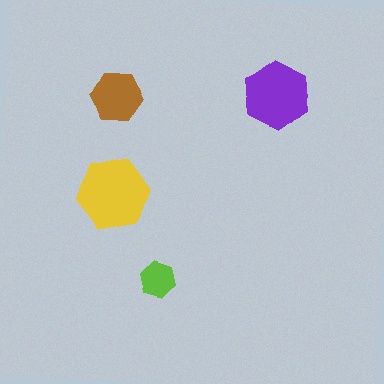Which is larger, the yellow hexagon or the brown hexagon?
The yellow one.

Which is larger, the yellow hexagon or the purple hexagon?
The yellow one.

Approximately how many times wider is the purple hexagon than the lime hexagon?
About 2 times wider.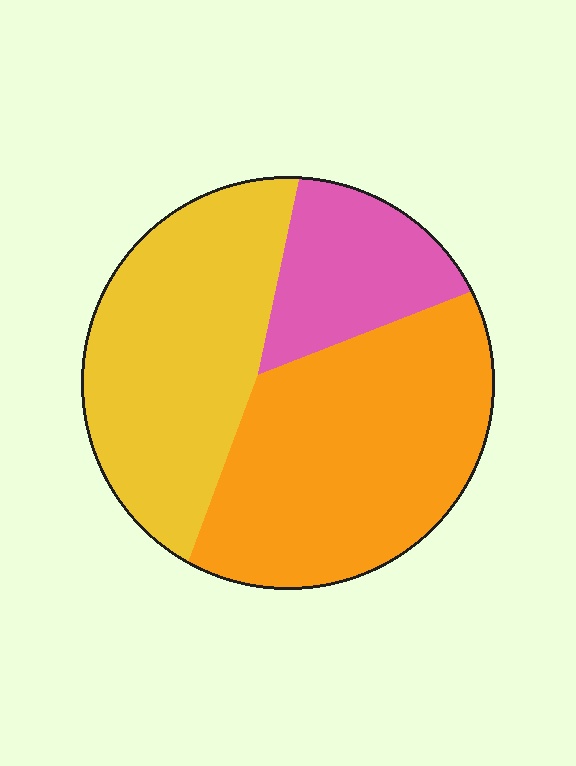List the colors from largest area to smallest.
From largest to smallest: orange, yellow, pink.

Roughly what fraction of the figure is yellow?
Yellow covers about 40% of the figure.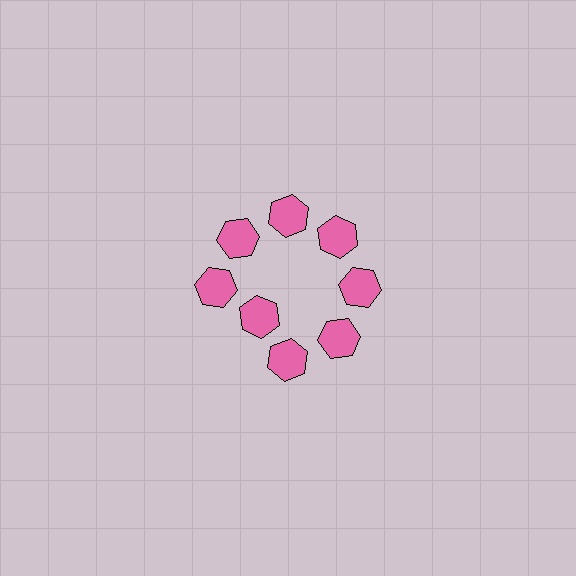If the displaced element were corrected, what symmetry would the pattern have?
It would have 8-fold rotational symmetry — the pattern would map onto itself every 45 degrees.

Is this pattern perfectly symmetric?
No. The 8 pink hexagons are arranged in a ring, but one element near the 8 o'clock position is pulled inward toward the center, breaking the 8-fold rotational symmetry.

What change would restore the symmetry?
The symmetry would be restored by moving it outward, back onto the ring so that all 8 hexagons sit at equal angles and equal distance from the center.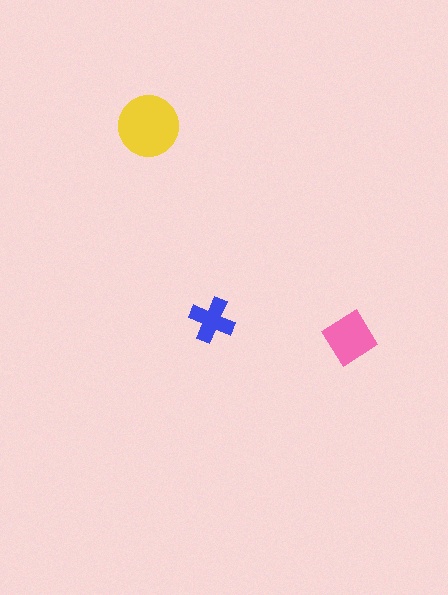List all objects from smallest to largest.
The blue cross, the pink diamond, the yellow circle.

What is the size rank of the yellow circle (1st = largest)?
1st.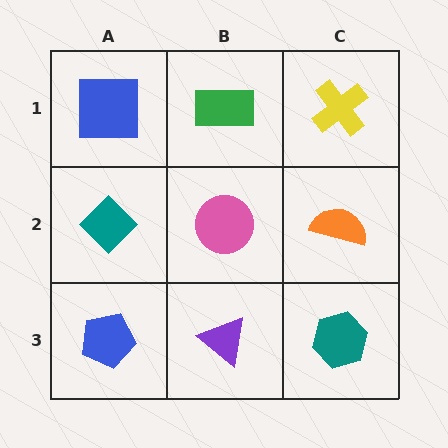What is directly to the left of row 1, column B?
A blue square.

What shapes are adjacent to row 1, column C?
An orange semicircle (row 2, column C), a green rectangle (row 1, column B).